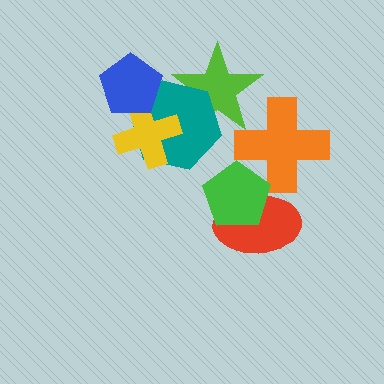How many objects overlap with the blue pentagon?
2 objects overlap with the blue pentagon.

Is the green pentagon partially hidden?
No, no other shape covers it.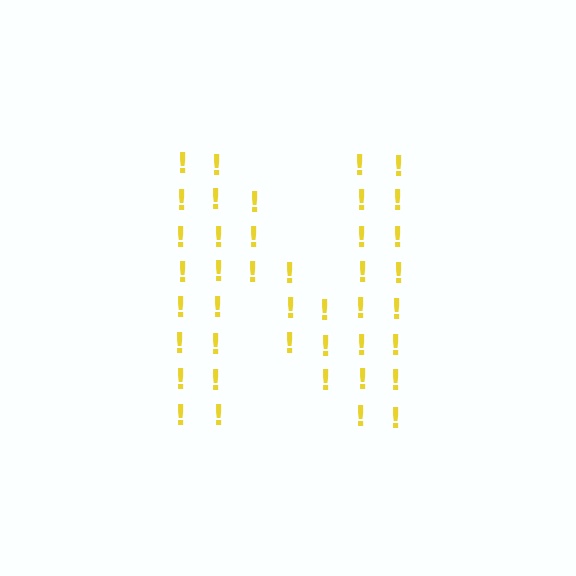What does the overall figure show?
The overall figure shows the letter N.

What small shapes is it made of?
It is made of small exclamation marks.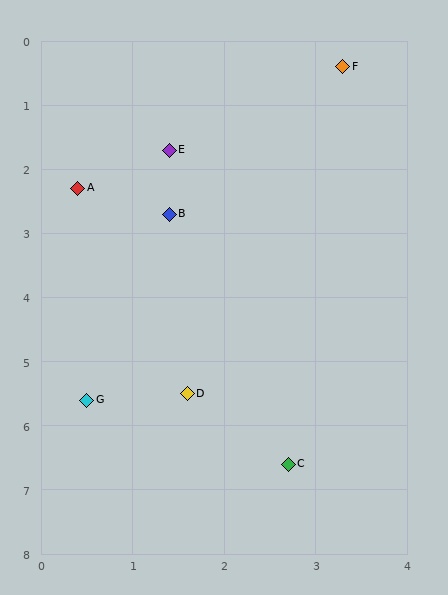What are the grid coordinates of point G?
Point G is at approximately (0.5, 5.6).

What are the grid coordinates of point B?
Point B is at approximately (1.4, 2.7).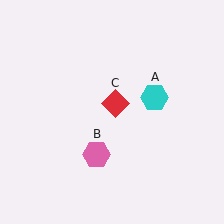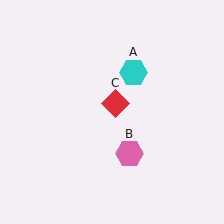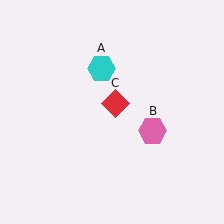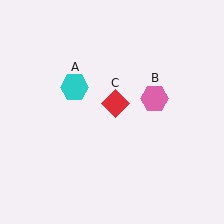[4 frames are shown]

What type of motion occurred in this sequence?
The cyan hexagon (object A), pink hexagon (object B) rotated counterclockwise around the center of the scene.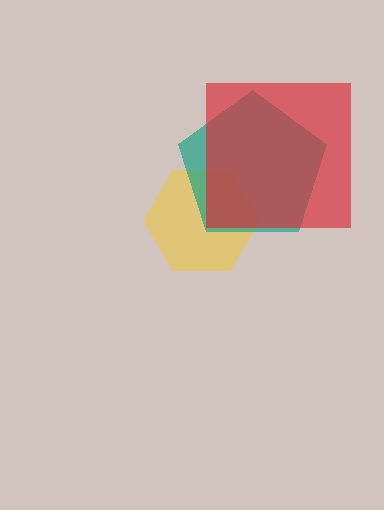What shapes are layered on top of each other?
The layered shapes are: a yellow hexagon, a teal pentagon, a red square.